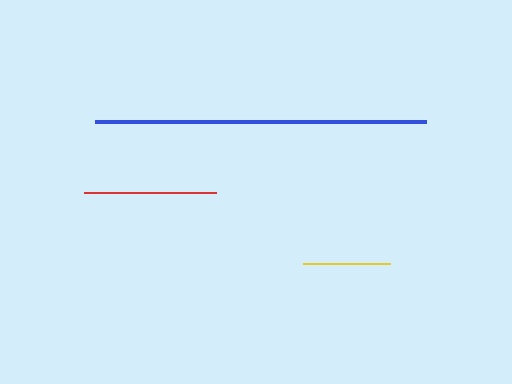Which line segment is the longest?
The blue line is the longest at approximately 331 pixels.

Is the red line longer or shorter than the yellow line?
The red line is longer than the yellow line.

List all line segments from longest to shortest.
From longest to shortest: blue, red, yellow.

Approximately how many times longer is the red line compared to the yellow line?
The red line is approximately 1.5 times the length of the yellow line.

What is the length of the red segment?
The red segment is approximately 131 pixels long.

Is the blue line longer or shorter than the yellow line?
The blue line is longer than the yellow line.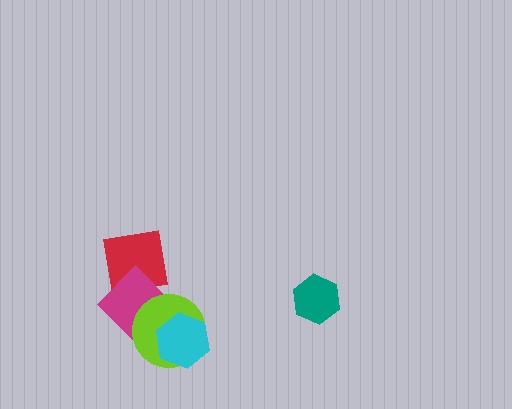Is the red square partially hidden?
Yes, it is partially covered by another shape.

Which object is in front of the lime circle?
The cyan hexagon is in front of the lime circle.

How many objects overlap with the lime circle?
2 objects overlap with the lime circle.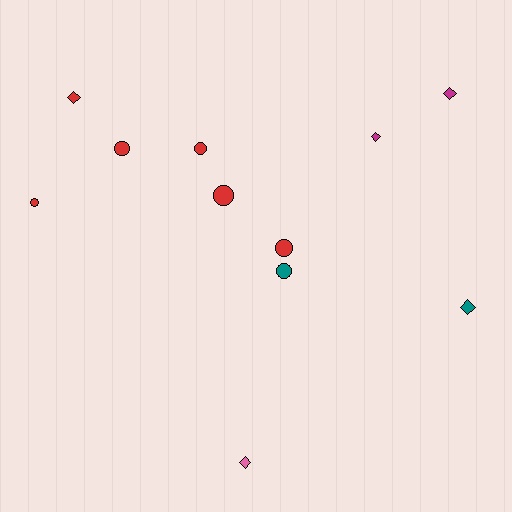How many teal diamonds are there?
There is 1 teal diamond.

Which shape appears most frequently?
Circle, with 6 objects.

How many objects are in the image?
There are 11 objects.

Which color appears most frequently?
Red, with 6 objects.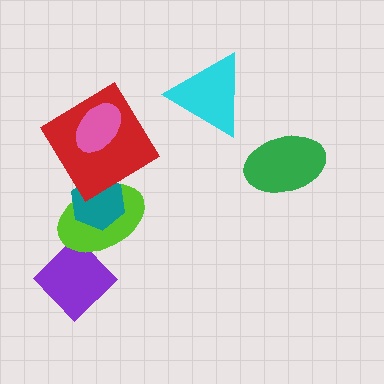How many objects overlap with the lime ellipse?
3 objects overlap with the lime ellipse.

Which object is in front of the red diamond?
The pink ellipse is in front of the red diamond.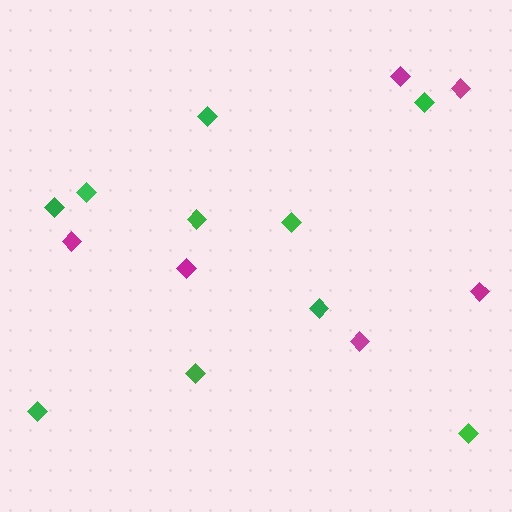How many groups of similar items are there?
There are 2 groups: one group of magenta diamonds (6) and one group of green diamonds (10).